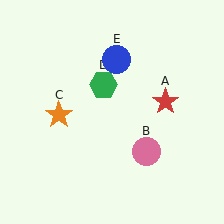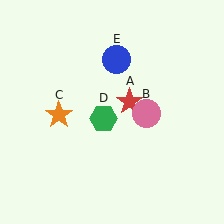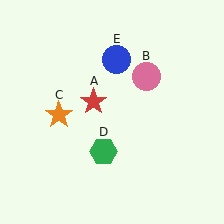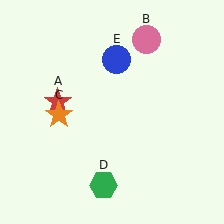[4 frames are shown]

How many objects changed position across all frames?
3 objects changed position: red star (object A), pink circle (object B), green hexagon (object D).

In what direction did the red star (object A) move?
The red star (object A) moved left.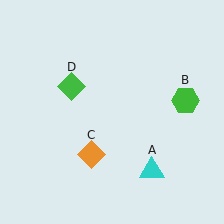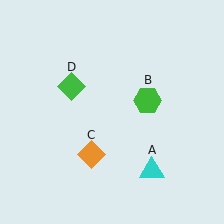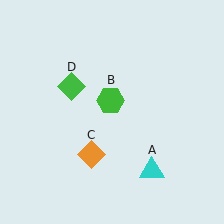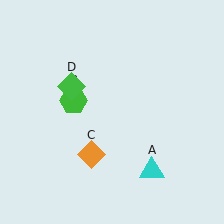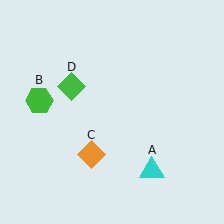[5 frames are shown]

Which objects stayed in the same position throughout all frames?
Cyan triangle (object A) and orange diamond (object C) and green diamond (object D) remained stationary.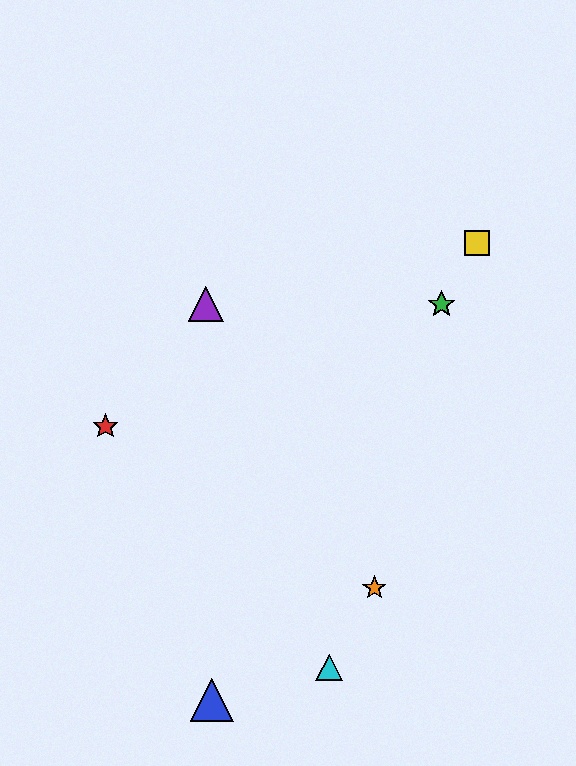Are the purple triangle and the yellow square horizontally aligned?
No, the purple triangle is at y≈304 and the yellow square is at y≈243.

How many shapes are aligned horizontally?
2 shapes (the green star, the purple triangle) are aligned horizontally.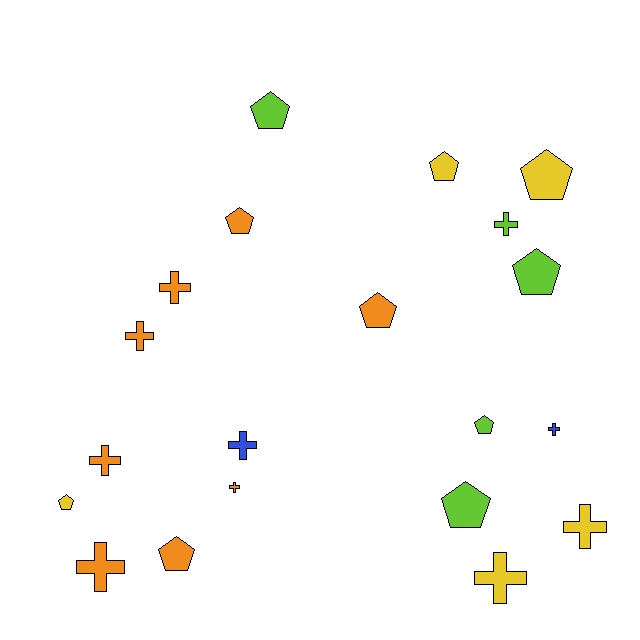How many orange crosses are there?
There are 5 orange crosses.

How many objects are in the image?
There are 20 objects.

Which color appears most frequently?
Orange, with 8 objects.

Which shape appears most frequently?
Cross, with 10 objects.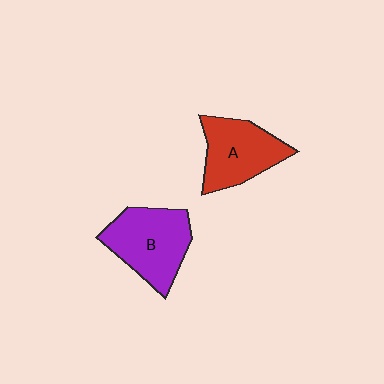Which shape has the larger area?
Shape B (purple).